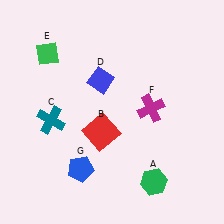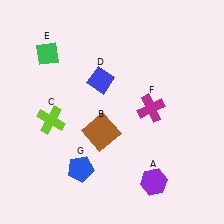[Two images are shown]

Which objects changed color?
A changed from green to purple. B changed from red to brown. C changed from teal to lime.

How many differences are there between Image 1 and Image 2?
There are 3 differences between the two images.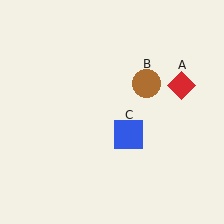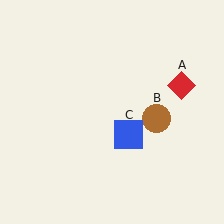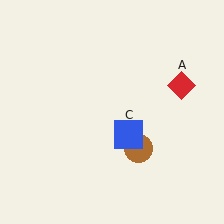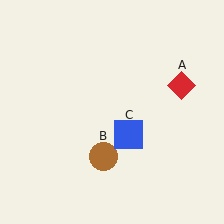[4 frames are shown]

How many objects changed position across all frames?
1 object changed position: brown circle (object B).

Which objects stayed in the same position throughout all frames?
Red diamond (object A) and blue square (object C) remained stationary.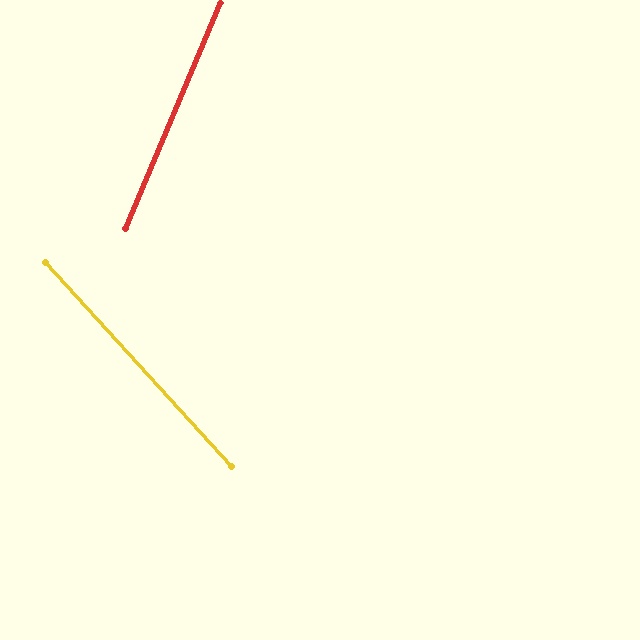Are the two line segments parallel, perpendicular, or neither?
Neither parallel nor perpendicular — they differ by about 65°.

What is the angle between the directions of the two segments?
Approximately 65 degrees.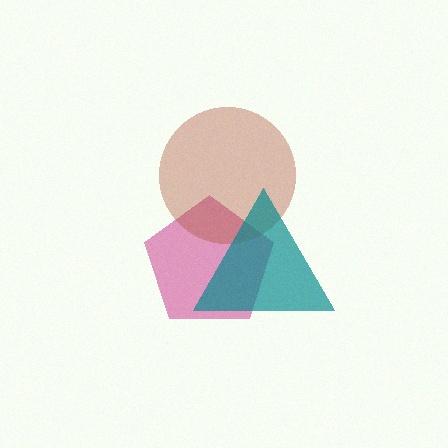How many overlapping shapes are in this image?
There are 3 overlapping shapes in the image.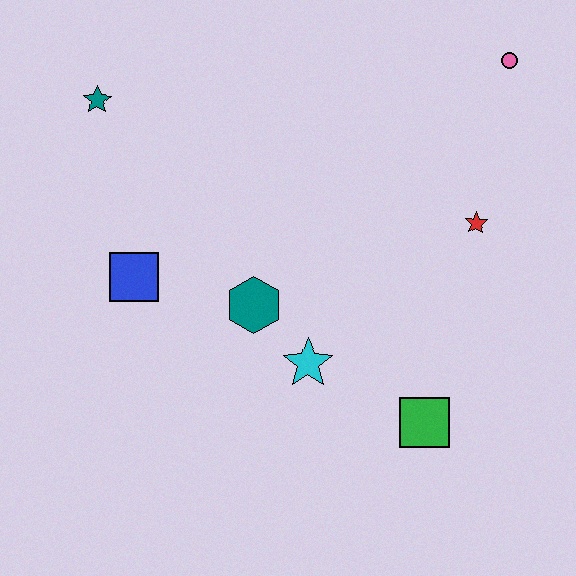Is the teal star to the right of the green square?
No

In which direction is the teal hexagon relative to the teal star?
The teal hexagon is below the teal star.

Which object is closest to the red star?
The pink circle is closest to the red star.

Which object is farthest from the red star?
The teal star is farthest from the red star.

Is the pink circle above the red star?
Yes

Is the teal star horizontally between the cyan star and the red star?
No